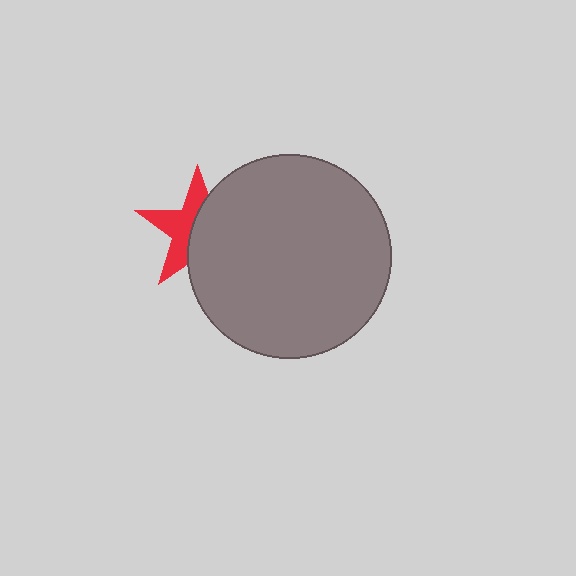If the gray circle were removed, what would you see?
You would see the complete red star.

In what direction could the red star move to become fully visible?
The red star could move left. That would shift it out from behind the gray circle entirely.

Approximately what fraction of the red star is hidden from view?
Roughly 53% of the red star is hidden behind the gray circle.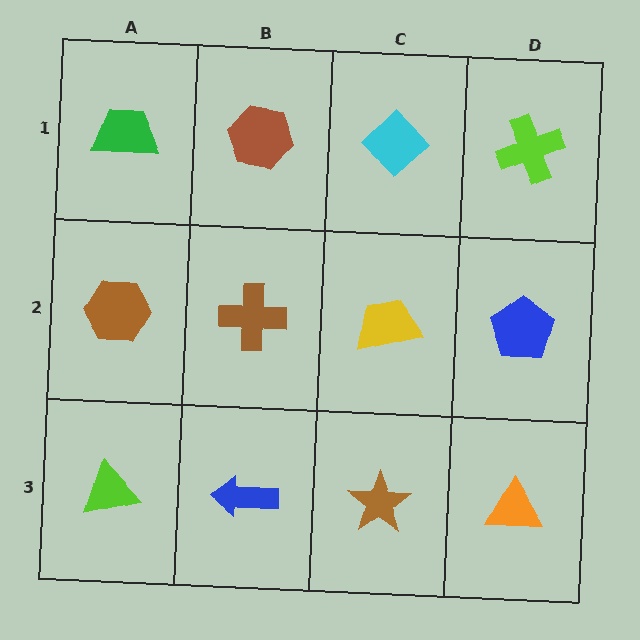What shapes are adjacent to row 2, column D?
A lime cross (row 1, column D), an orange triangle (row 3, column D), a yellow trapezoid (row 2, column C).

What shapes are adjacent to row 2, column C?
A cyan diamond (row 1, column C), a brown star (row 3, column C), a brown cross (row 2, column B), a blue pentagon (row 2, column D).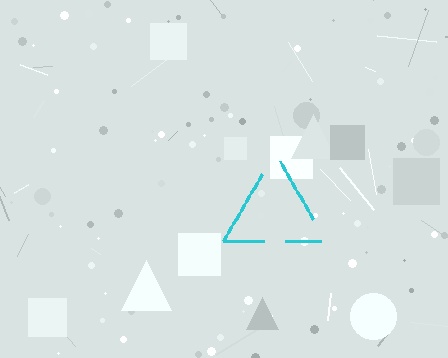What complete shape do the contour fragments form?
The contour fragments form a triangle.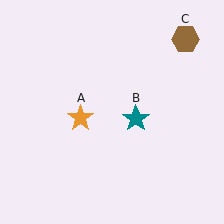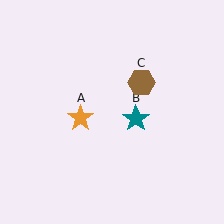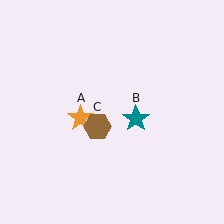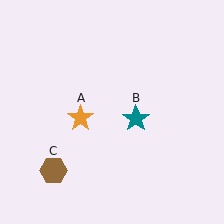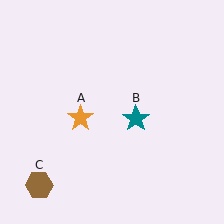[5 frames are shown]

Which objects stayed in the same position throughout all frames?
Orange star (object A) and teal star (object B) remained stationary.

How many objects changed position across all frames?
1 object changed position: brown hexagon (object C).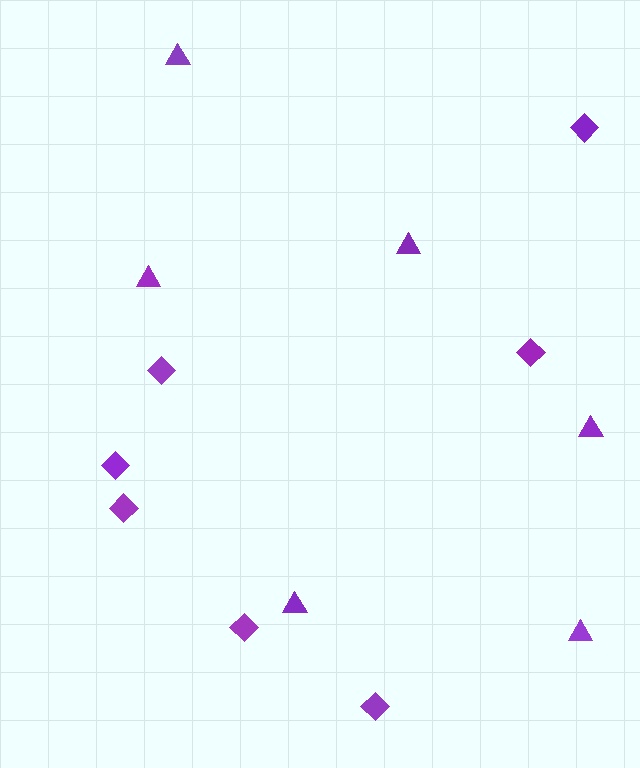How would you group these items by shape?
There are 2 groups: one group of diamonds (7) and one group of triangles (6).